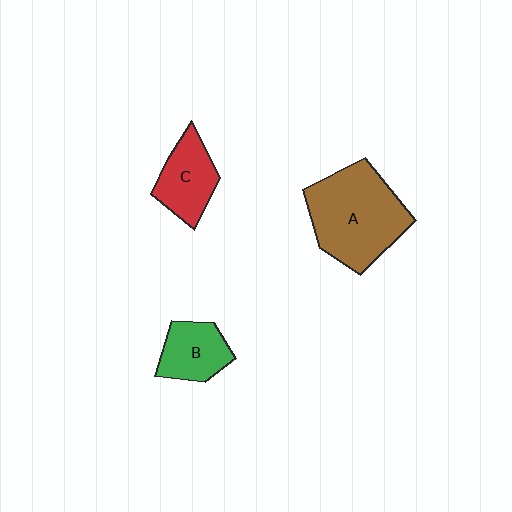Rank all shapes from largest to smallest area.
From largest to smallest: A (brown), C (red), B (green).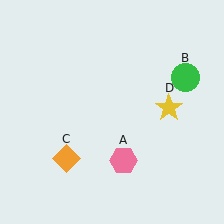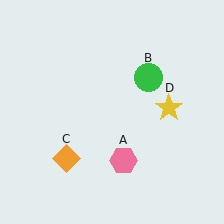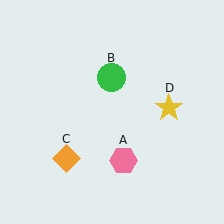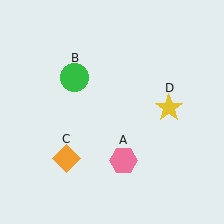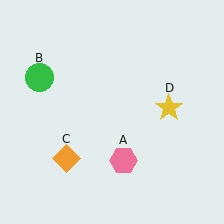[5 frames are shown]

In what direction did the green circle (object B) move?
The green circle (object B) moved left.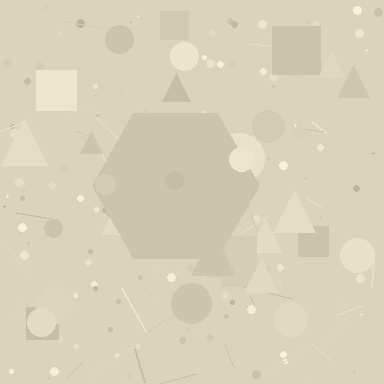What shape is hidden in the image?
A hexagon is hidden in the image.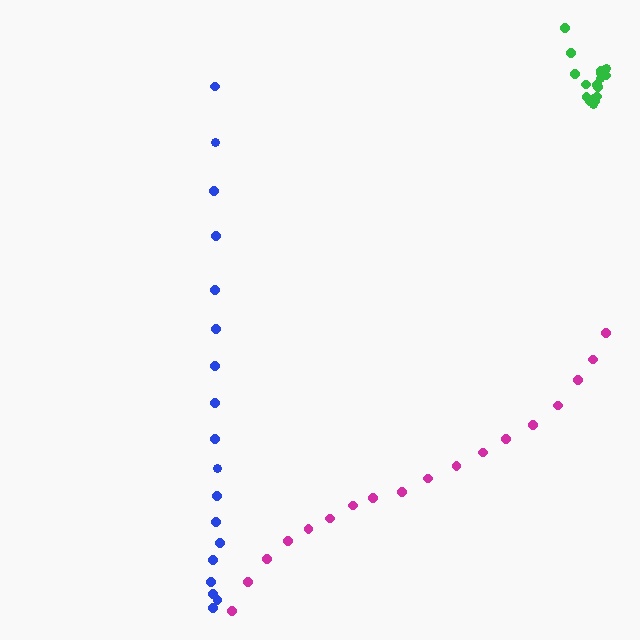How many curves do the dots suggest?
There are 3 distinct paths.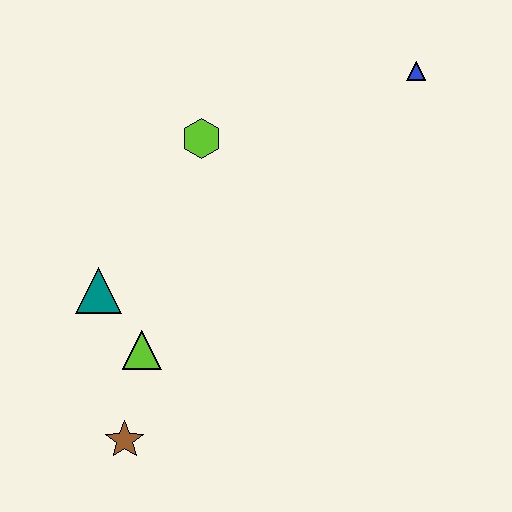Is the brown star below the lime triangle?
Yes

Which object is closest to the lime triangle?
The teal triangle is closest to the lime triangle.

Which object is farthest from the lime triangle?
The blue triangle is farthest from the lime triangle.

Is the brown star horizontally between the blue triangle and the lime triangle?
No